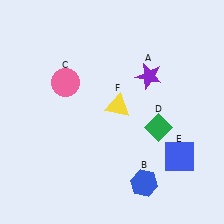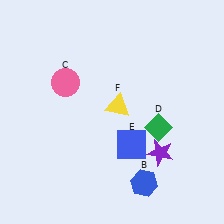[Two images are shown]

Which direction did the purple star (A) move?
The purple star (A) moved down.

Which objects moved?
The objects that moved are: the purple star (A), the blue square (E).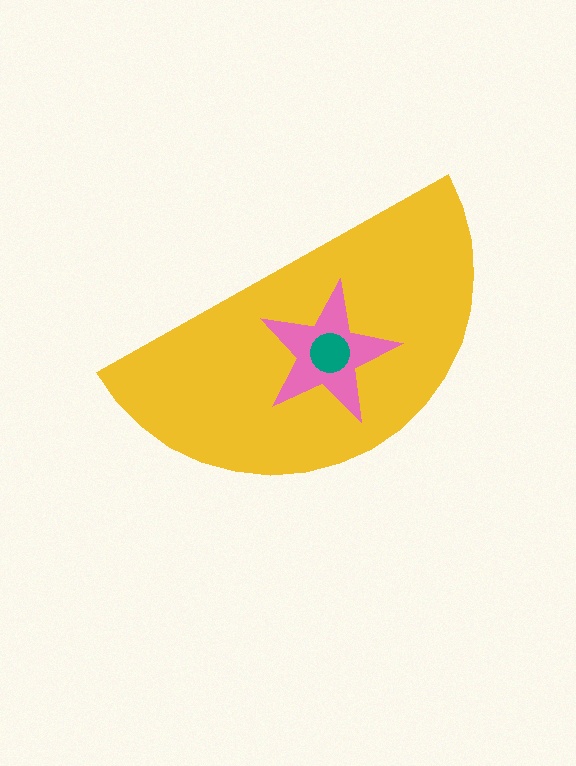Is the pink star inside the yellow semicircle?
Yes.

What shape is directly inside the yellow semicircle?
The pink star.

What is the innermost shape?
The teal circle.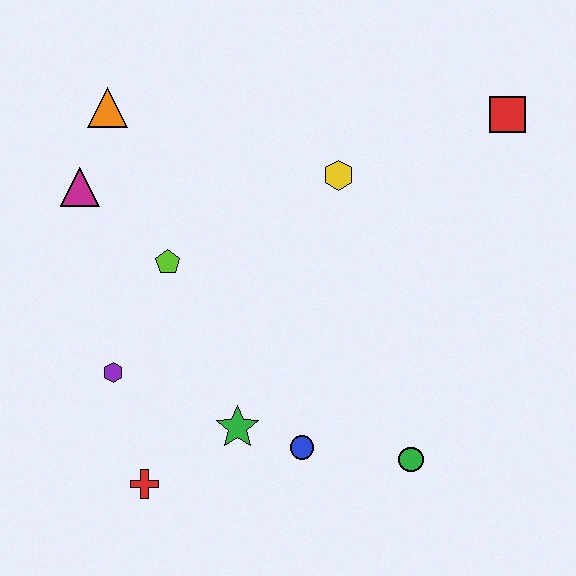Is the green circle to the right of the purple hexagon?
Yes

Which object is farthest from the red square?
The red cross is farthest from the red square.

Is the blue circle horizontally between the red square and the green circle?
No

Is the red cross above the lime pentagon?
No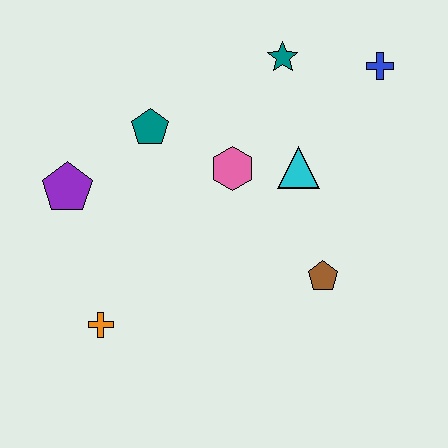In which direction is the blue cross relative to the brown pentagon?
The blue cross is above the brown pentagon.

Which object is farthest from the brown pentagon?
The purple pentagon is farthest from the brown pentagon.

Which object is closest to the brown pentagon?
The cyan triangle is closest to the brown pentagon.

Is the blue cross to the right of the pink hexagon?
Yes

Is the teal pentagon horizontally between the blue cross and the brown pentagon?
No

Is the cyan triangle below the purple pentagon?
No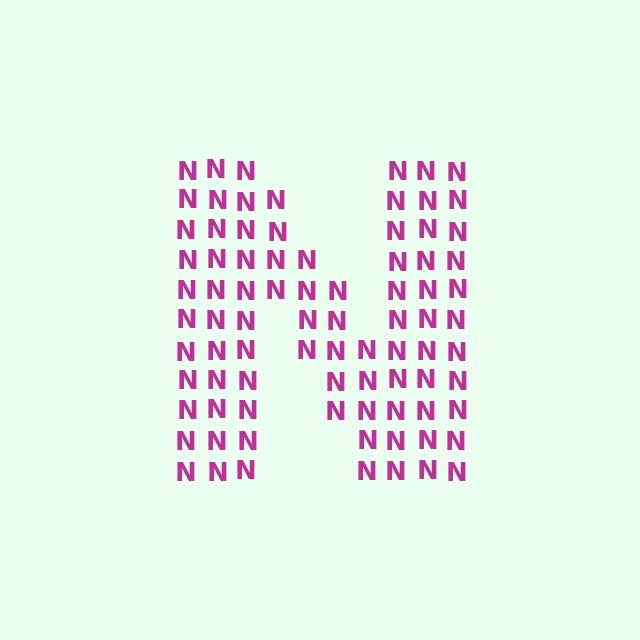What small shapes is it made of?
It is made of small letter N's.